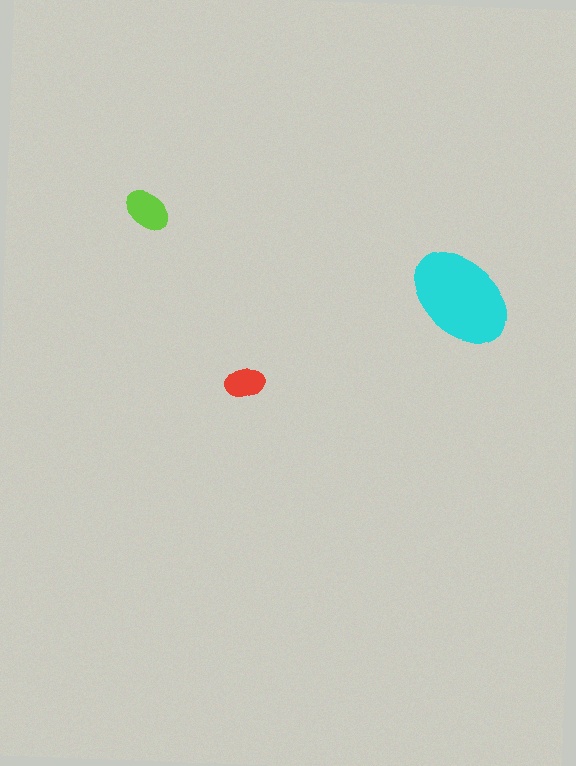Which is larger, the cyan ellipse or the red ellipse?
The cyan one.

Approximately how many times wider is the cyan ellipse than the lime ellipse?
About 2.5 times wider.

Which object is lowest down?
The red ellipse is bottommost.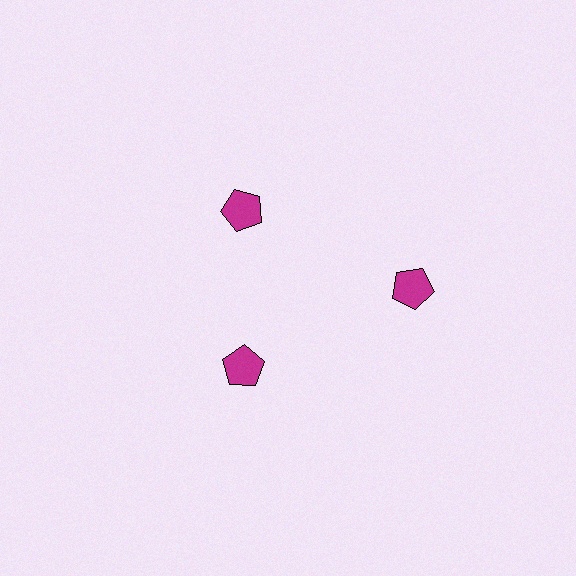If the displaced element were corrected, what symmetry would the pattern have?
It would have 3-fold rotational symmetry — the pattern would map onto itself every 120 degrees.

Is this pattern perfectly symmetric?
No. The 3 magenta pentagons are arranged in a ring, but one element near the 3 o'clock position is pushed outward from the center, breaking the 3-fold rotational symmetry.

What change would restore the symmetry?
The symmetry would be restored by moving it inward, back onto the ring so that all 3 pentagons sit at equal angles and equal distance from the center.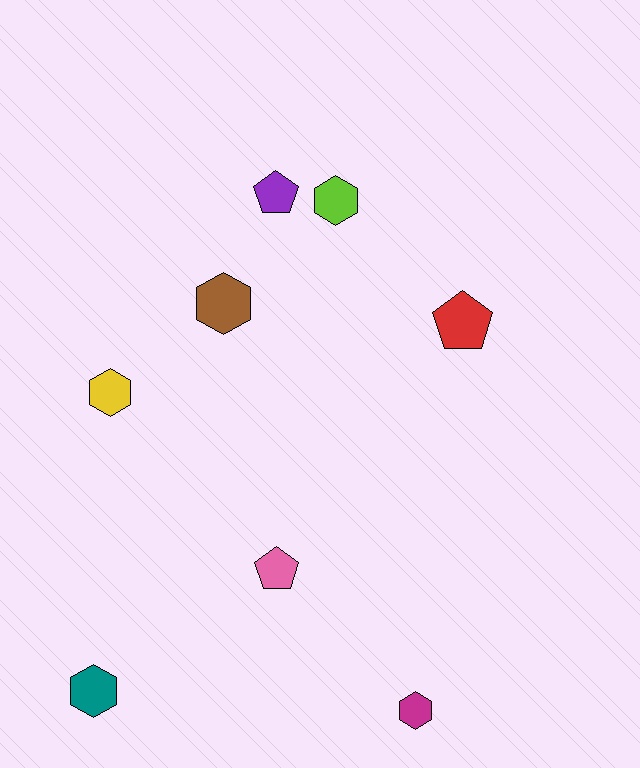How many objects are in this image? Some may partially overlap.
There are 8 objects.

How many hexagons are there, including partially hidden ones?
There are 5 hexagons.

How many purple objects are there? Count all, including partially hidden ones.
There is 1 purple object.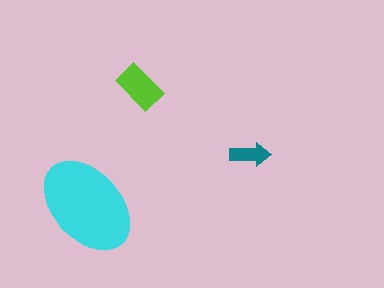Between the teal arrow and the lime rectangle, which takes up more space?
The lime rectangle.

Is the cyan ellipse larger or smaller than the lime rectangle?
Larger.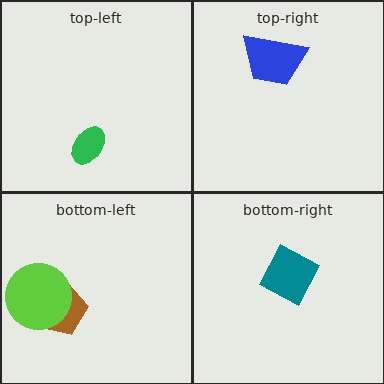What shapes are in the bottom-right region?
The teal square.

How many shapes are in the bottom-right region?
1.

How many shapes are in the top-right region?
1.